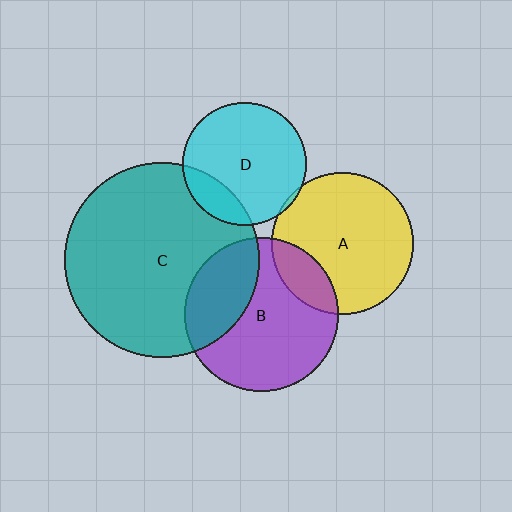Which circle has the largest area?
Circle C (teal).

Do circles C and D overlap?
Yes.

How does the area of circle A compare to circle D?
Approximately 1.3 times.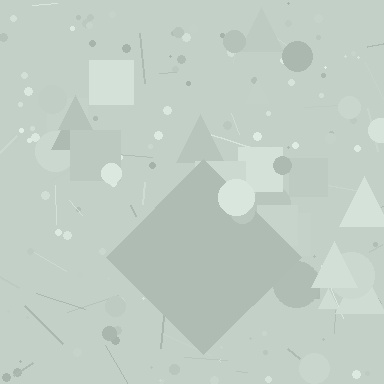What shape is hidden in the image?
A diamond is hidden in the image.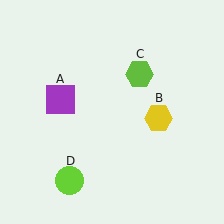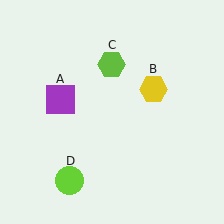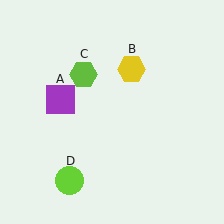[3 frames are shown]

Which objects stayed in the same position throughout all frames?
Purple square (object A) and lime circle (object D) remained stationary.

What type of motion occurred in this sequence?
The yellow hexagon (object B), lime hexagon (object C) rotated counterclockwise around the center of the scene.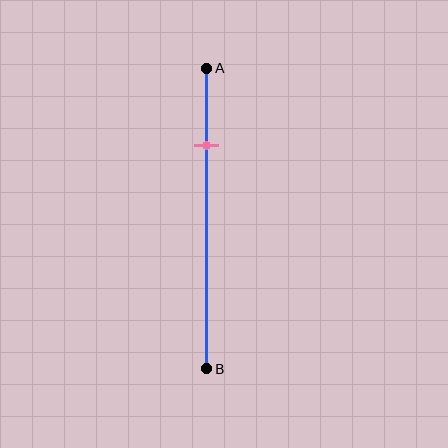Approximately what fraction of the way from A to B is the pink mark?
The pink mark is approximately 25% of the way from A to B.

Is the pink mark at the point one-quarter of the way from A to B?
Yes, the mark is approximately at the one-quarter point.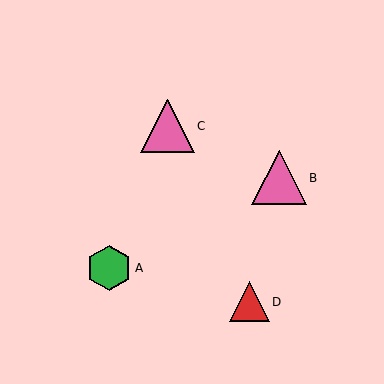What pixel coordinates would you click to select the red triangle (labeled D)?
Click at (249, 302) to select the red triangle D.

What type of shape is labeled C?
Shape C is a pink triangle.